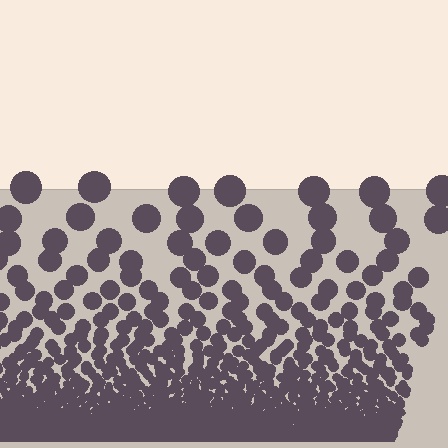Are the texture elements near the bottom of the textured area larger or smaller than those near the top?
Smaller. The gradient is inverted — elements near the bottom are smaller and denser.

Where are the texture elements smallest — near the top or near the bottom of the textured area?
Near the bottom.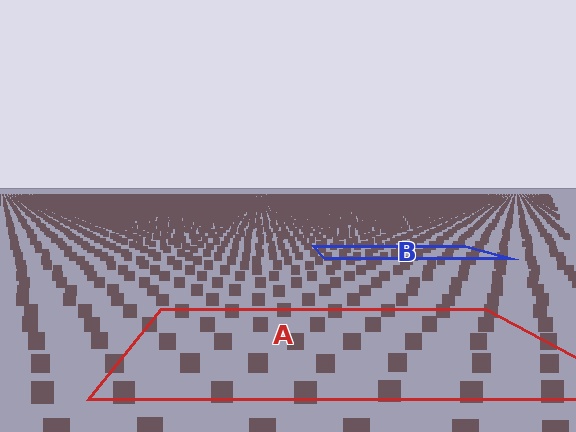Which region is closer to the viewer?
Region A is closer. The texture elements there are larger and more spread out.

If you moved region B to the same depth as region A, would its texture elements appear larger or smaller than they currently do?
They would appear larger. At a closer depth, the same texture elements are projected at a bigger on-screen size.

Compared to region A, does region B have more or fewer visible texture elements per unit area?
Region B has more texture elements per unit area — they are packed more densely because it is farther away.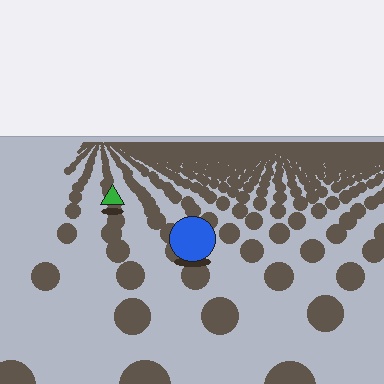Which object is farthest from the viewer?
The green triangle is farthest from the viewer. It appears smaller and the ground texture around it is denser.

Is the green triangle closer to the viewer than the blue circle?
No. The blue circle is closer — you can tell from the texture gradient: the ground texture is coarser near it.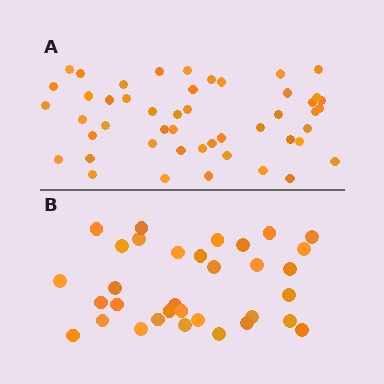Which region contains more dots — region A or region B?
Region A (the top region) has more dots.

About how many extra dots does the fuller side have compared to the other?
Region A has approximately 15 more dots than region B.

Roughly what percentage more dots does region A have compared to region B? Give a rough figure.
About 45% more.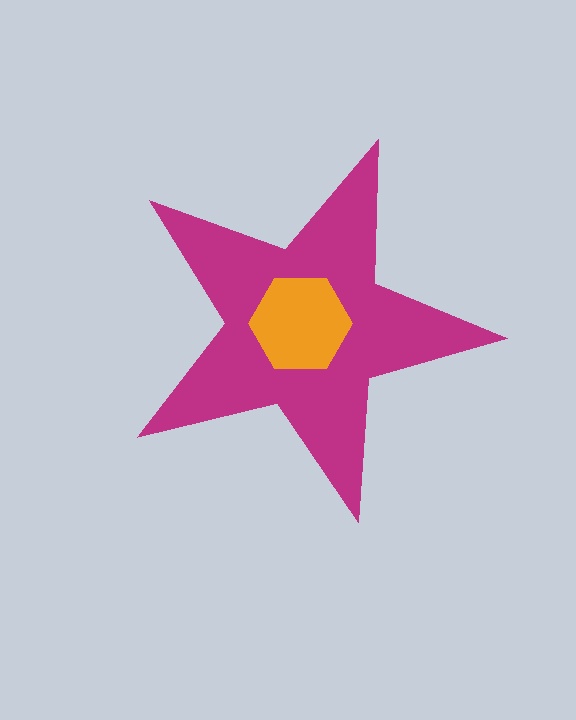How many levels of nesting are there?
2.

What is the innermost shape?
The orange hexagon.